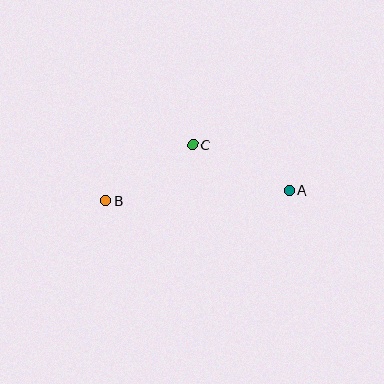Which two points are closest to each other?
Points B and C are closest to each other.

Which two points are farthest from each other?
Points A and B are farthest from each other.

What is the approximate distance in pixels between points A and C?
The distance between A and C is approximately 107 pixels.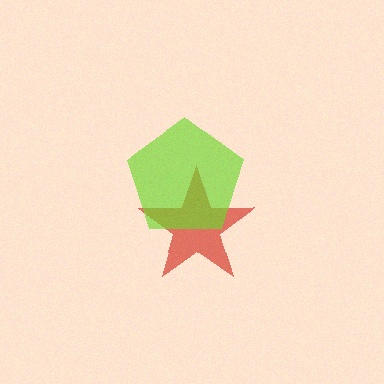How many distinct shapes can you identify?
There are 2 distinct shapes: a red star, a lime pentagon.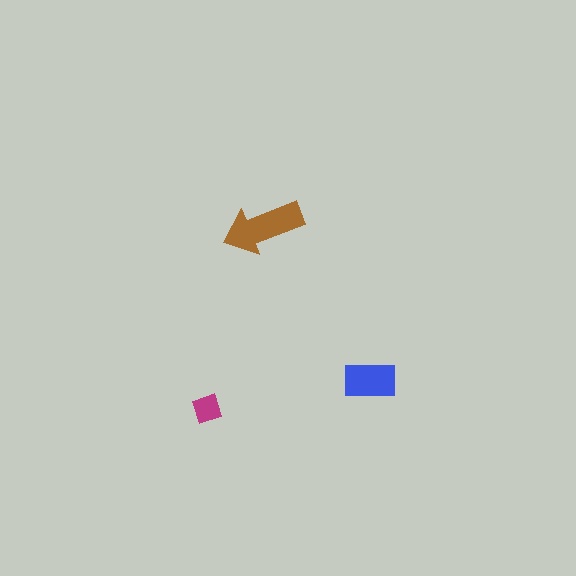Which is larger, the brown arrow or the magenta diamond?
The brown arrow.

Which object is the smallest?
The magenta diamond.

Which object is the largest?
The brown arrow.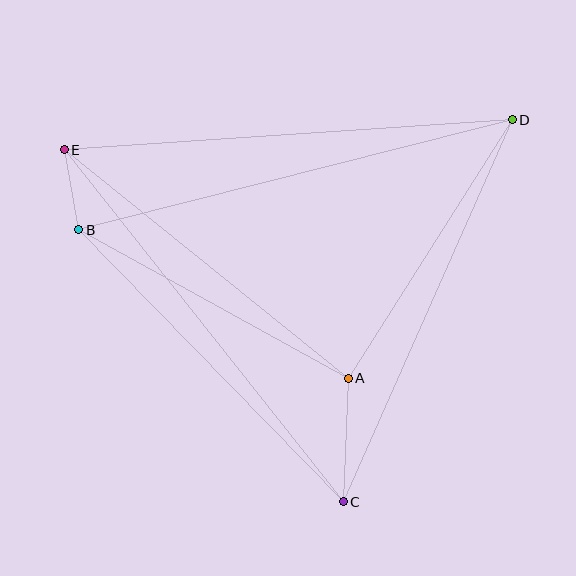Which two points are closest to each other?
Points B and E are closest to each other.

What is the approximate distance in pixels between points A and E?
The distance between A and E is approximately 365 pixels.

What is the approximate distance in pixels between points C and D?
The distance between C and D is approximately 418 pixels.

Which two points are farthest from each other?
Points D and E are farthest from each other.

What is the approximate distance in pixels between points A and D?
The distance between A and D is approximately 306 pixels.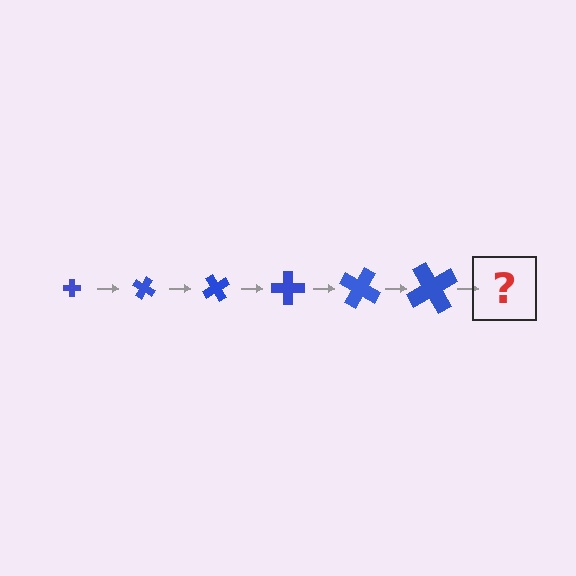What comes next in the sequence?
The next element should be a cross, larger than the previous one and rotated 180 degrees from the start.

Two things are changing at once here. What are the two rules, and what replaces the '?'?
The two rules are that the cross grows larger each step and it rotates 30 degrees each step. The '?' should be a cross, larger than the previous one and rotated 180 degrees from the start.